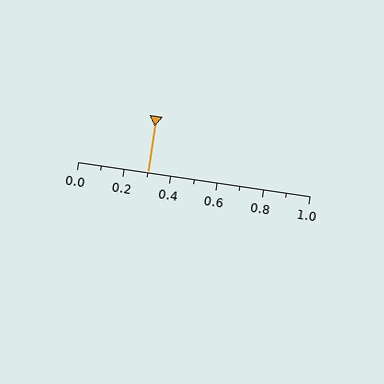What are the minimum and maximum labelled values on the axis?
The axis runs from 0.0 to 1.0.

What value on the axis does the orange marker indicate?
The marker indicates approximately 0.3.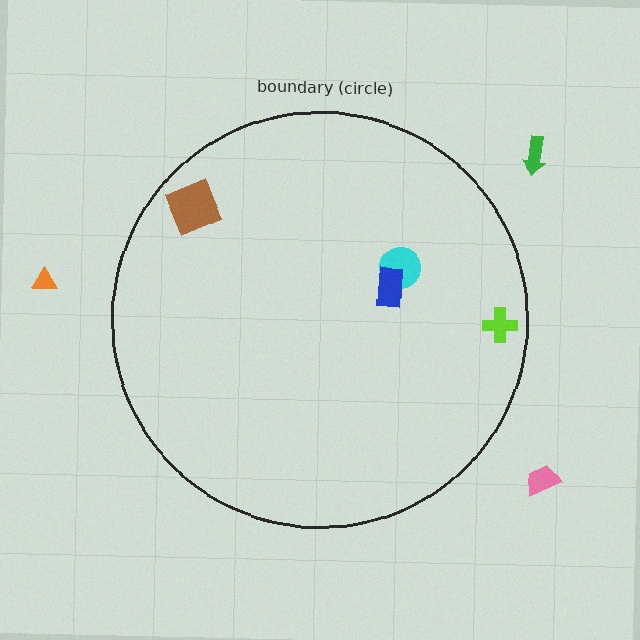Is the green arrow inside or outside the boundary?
Outside.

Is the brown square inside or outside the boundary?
Inside.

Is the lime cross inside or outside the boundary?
Inside.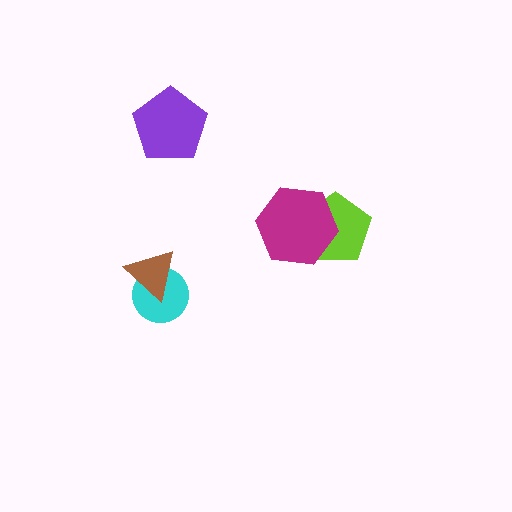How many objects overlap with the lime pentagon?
1 object overlaps with the lime pentagon.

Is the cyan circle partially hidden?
Yes, it is partially covered by another shape.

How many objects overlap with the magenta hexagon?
1 object overlaps with the magenta hexagon.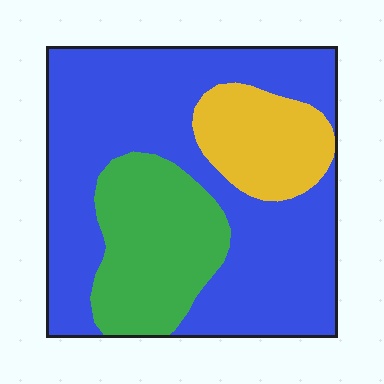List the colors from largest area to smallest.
From largest to smallest: blue, green, yellow.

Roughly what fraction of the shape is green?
Green covers 23% of the shape.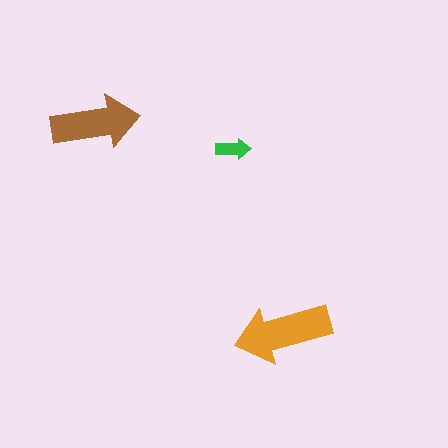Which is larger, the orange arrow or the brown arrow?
The orange one.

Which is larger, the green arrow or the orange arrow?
The orange one.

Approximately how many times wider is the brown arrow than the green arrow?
About 2.5 times wider.